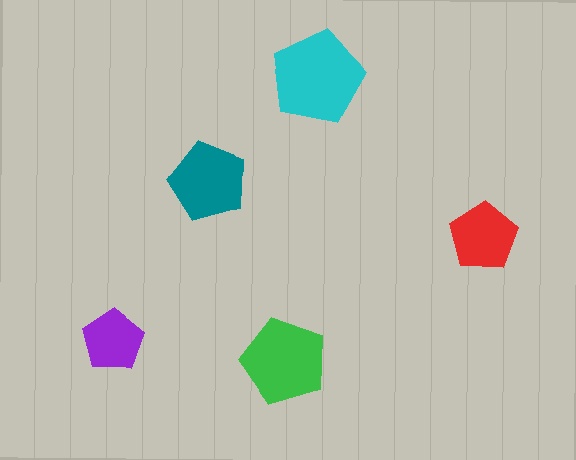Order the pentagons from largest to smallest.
the cyan one, the green one, the teal one, the red one, the purple one.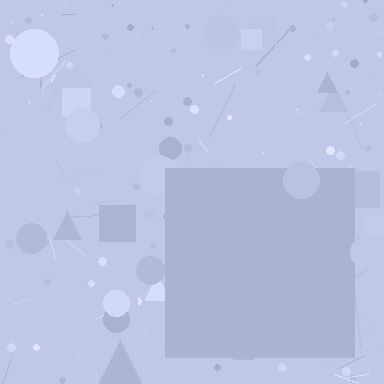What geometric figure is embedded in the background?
A square is embedded in the background.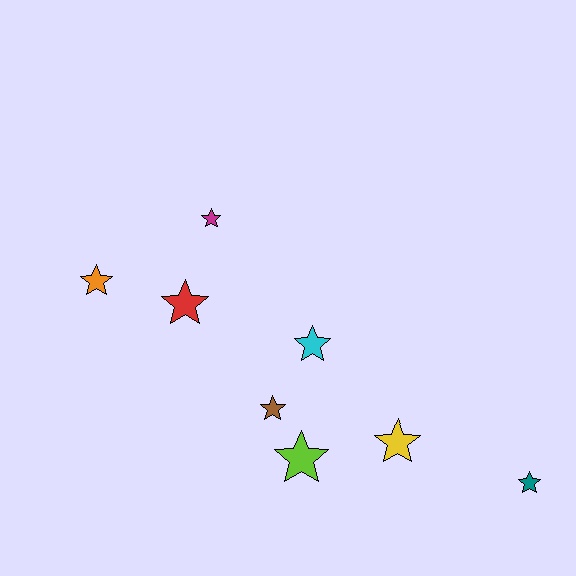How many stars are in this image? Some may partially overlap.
There are 8 stars.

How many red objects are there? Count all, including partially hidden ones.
There is 1 red object.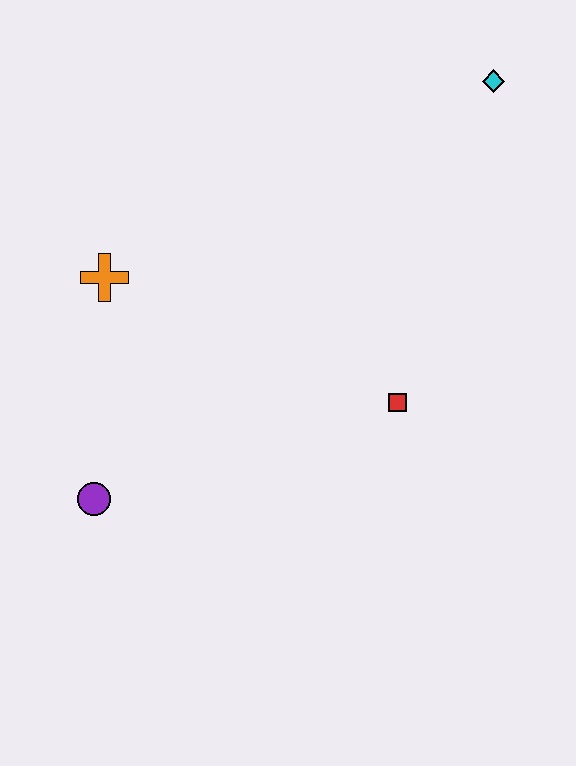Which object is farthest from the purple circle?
The cyan diamond is farthest from the purple circle.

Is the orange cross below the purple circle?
No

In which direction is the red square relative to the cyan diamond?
The red square is below the cyan diamond.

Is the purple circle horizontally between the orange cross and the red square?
No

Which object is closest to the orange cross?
The purple circle is closest to the orange cross.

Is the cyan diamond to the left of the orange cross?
No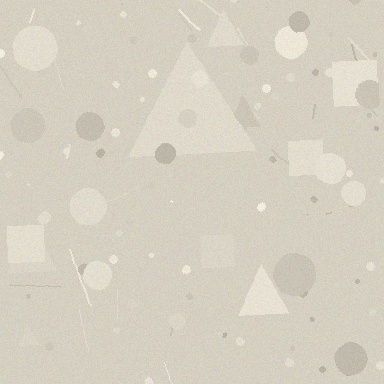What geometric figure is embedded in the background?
A triangle is embedded in the background.